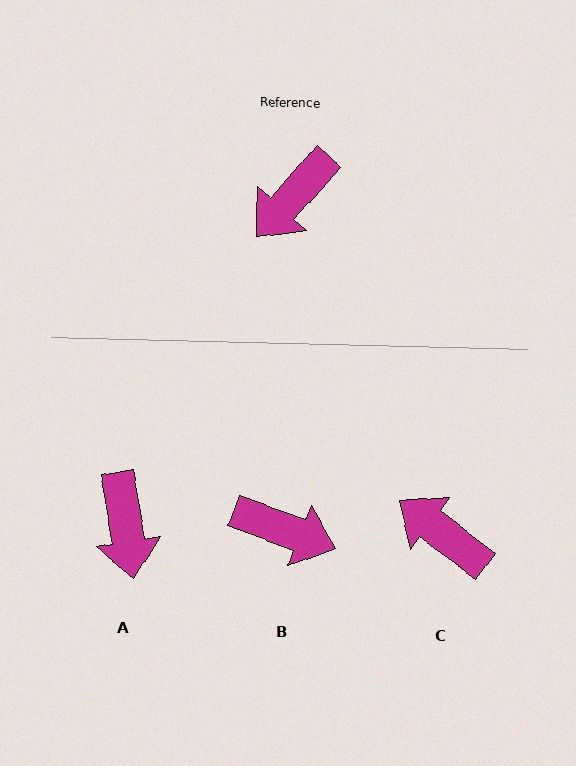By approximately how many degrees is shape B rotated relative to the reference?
Approximately 111 degrees counter-clockwise.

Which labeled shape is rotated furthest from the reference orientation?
B, about 111 degrees away.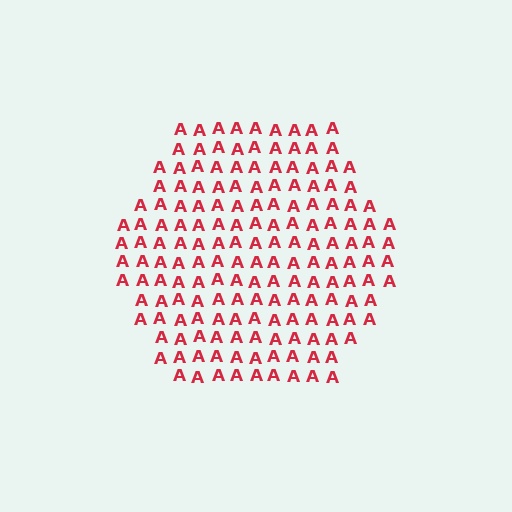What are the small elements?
The small elements are letter A's.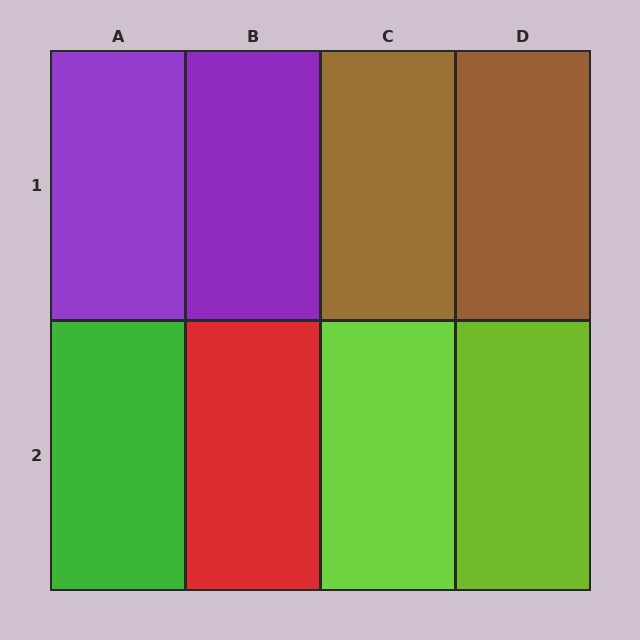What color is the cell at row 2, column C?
Lime.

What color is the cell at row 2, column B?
Red.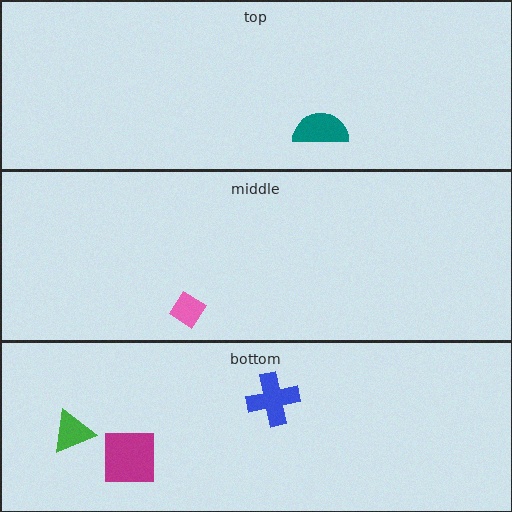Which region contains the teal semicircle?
The top region.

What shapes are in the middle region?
The pink diamond.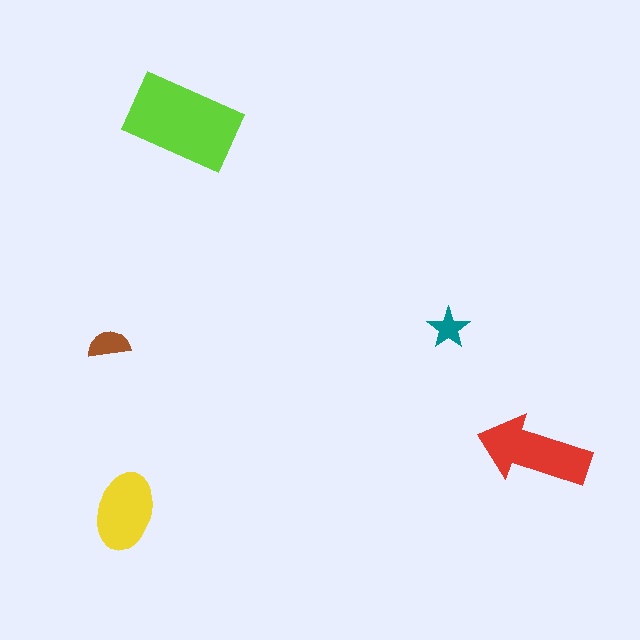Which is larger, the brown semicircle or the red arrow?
The red arrow.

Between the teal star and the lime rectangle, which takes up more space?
The lime rectangle.